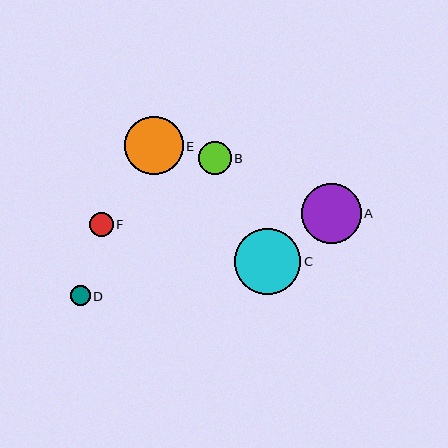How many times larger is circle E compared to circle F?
Circle E is approximately 2.4 times the size of circle F.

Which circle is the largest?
Circle C is the largest with a size of approximately 66 pixels.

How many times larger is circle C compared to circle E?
Circle C is approximately 1.1 times the size of circle E.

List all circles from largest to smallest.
From largest to smallest: C, A, E, B, F, D.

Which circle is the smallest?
Circle D is the smallest with a size of approximately 20 pixels.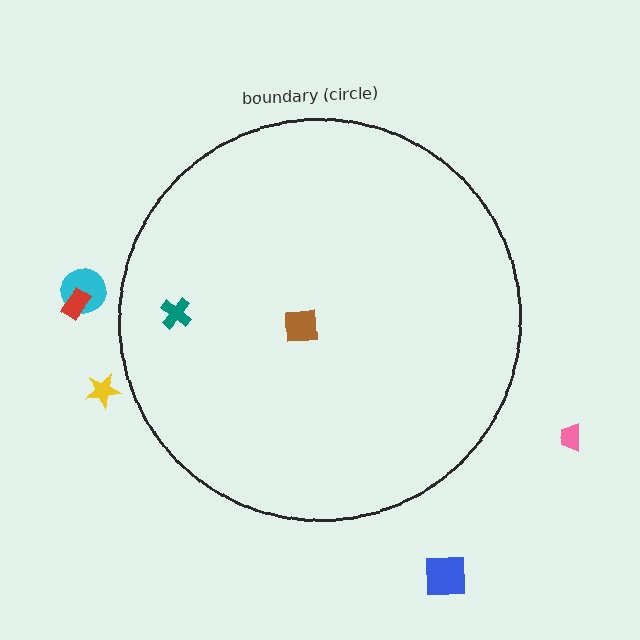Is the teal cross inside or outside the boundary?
Inside.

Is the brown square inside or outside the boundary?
Inside.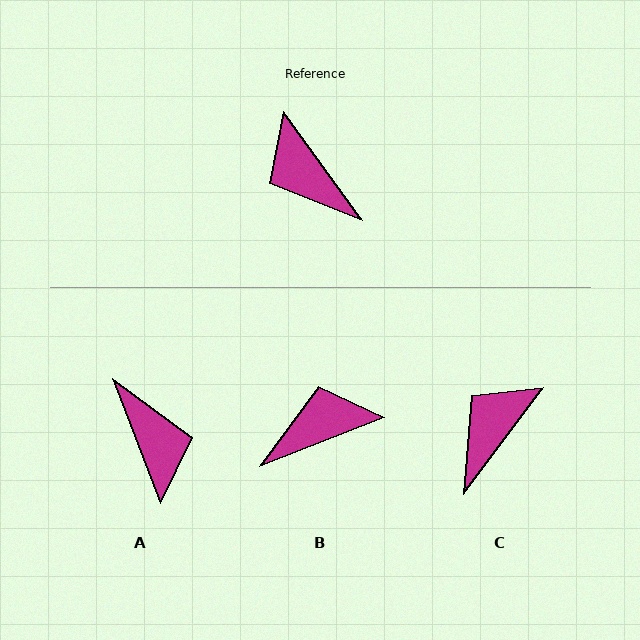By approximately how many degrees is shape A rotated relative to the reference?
Approximately 165 degrees counter-clockwise.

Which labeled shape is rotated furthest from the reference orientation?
A, about 165 degrees away.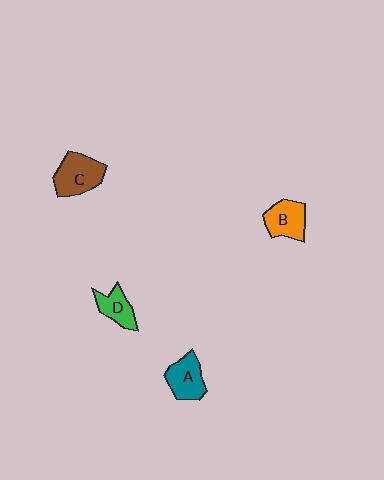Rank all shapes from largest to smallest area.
From largest to smallest: C (brown), A (teal), B (orange), D (green).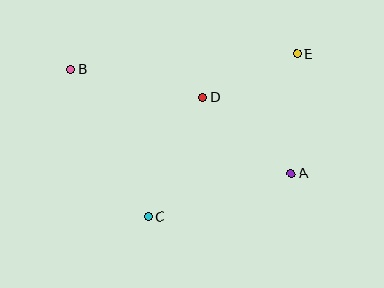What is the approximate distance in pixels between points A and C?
The distance between A and C is approximately 149 pixels.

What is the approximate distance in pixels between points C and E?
The distance between C and E is approximately 220 pixels.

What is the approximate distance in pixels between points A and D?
The distance between A and D is approximately 117 pixels.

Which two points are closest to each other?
Points D and E are closest to each other.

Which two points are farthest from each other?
Points A and B are farthest from each other.